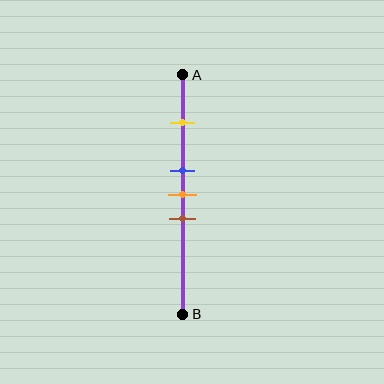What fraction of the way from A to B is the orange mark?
The orange mark is approximately 50% (0.5) of the way from A to B.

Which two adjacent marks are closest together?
The blue and orange marks are the closest adjacent pair.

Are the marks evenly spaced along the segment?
No, the marks are not evenly spaced.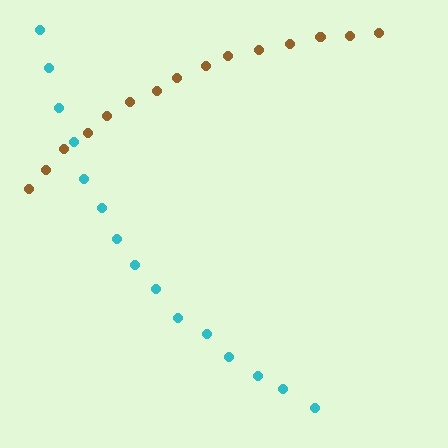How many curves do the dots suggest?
There are 2 distinct paths.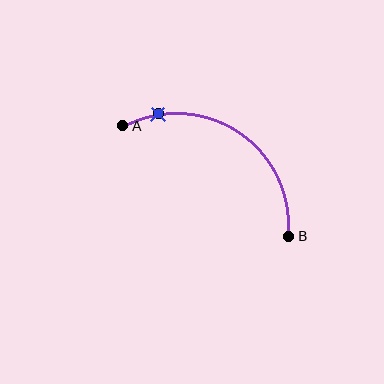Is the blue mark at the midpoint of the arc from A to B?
No. The blue mark lies on the arc but is closer to endpoint A. The arc midpoint would be at the point on the curve equidistant along the arc from both A and B.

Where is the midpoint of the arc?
The arc midpoint is the point on the curve farthest from the straight line joining A and B. It sits above that line.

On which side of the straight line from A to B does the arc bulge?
The arc bulges above the straight line connecting A and B.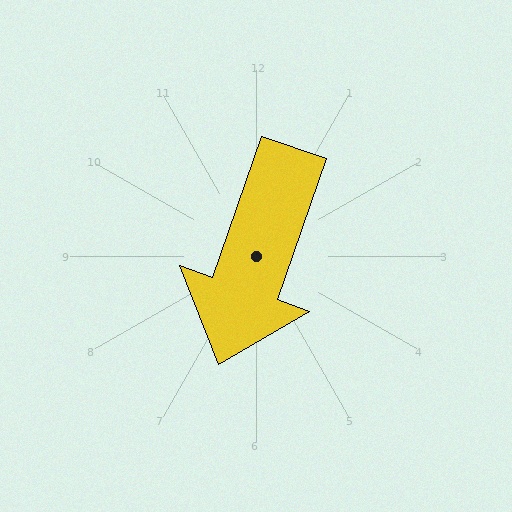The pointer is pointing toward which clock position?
Roughly 7 o'clock.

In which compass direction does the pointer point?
South.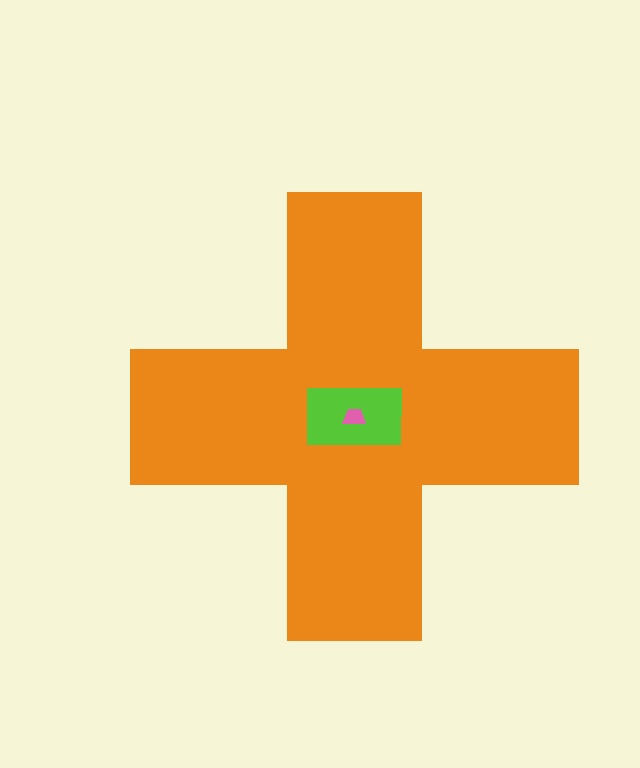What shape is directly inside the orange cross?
The lime rectangle.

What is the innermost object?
The pink trapezoid.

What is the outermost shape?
The orange cross.